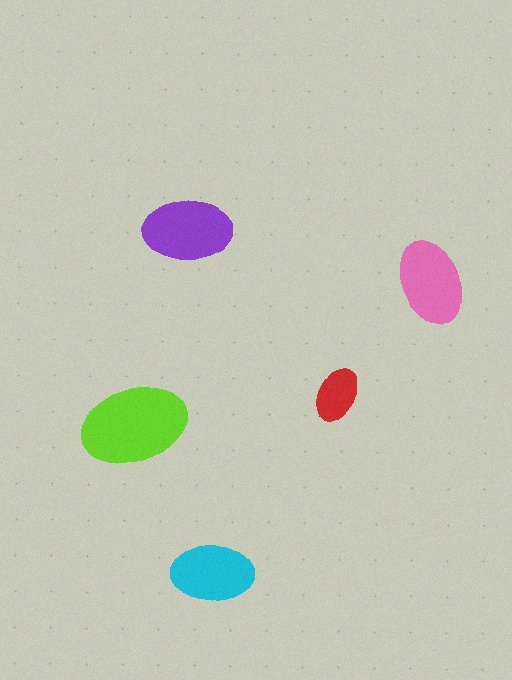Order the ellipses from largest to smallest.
the lime one, the purple one, the pink one, the cyan one, the red one.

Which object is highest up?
The purple ellipse is topmost.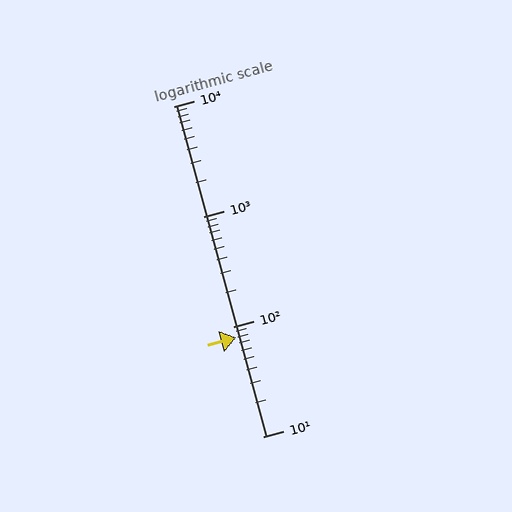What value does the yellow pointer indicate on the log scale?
The pointer indicates approximately 80.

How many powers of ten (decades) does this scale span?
The scale spans 3 decades, from 10 to 10000.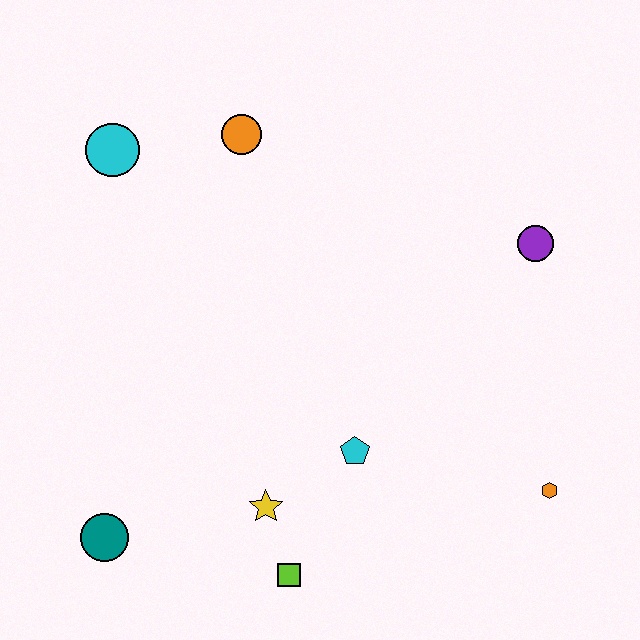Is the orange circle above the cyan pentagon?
Yes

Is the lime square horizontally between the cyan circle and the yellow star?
No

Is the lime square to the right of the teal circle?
Yes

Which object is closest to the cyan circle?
The orange circle is closest to the cyan circle.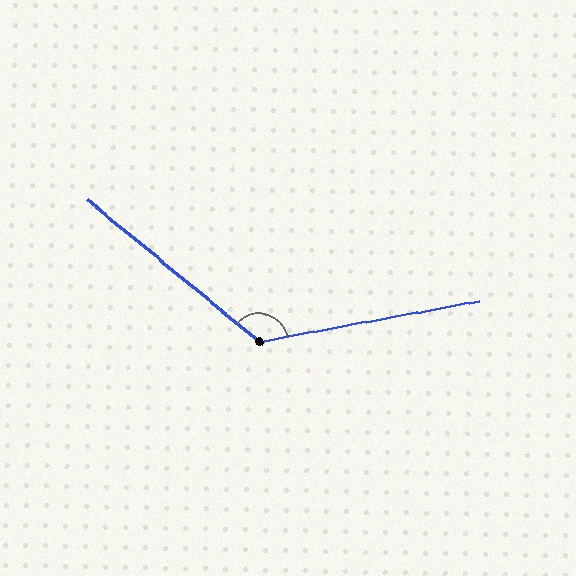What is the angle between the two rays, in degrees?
Approximately 130 degrees.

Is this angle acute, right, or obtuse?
It is obtuse.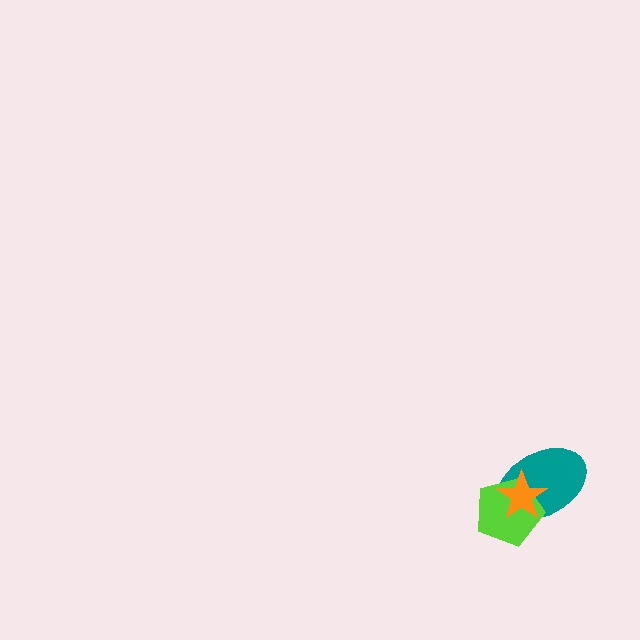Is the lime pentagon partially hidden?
Yes, it is partially covered by another shape.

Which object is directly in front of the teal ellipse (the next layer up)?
The lime pentagon is directly in front of the teal ellipse.